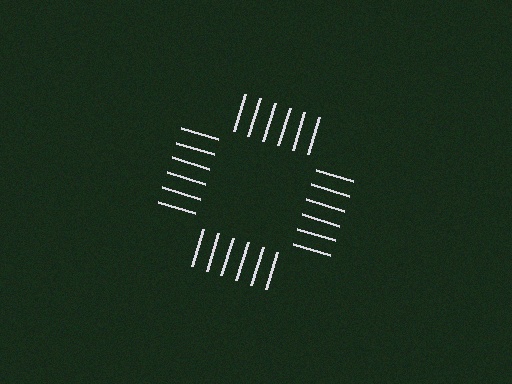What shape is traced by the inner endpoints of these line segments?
An illusory square — the line segments terminate on its edges but no continuous stroke is drawn.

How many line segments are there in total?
24 — 6 along each of the 4 edges.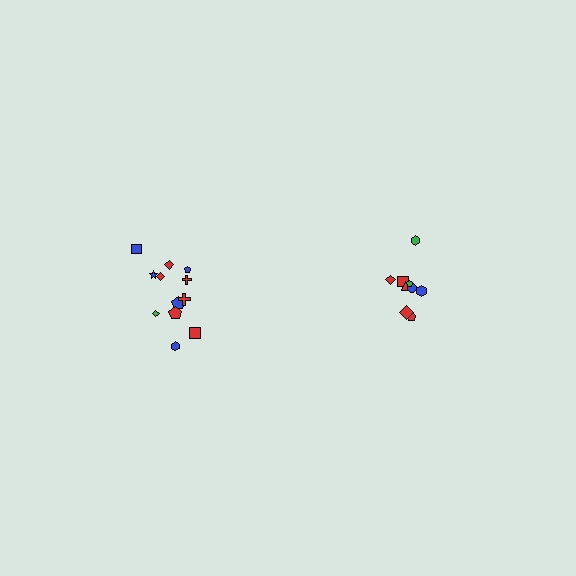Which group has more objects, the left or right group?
The left group.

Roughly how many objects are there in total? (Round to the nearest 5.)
Roughly 20 objects in total.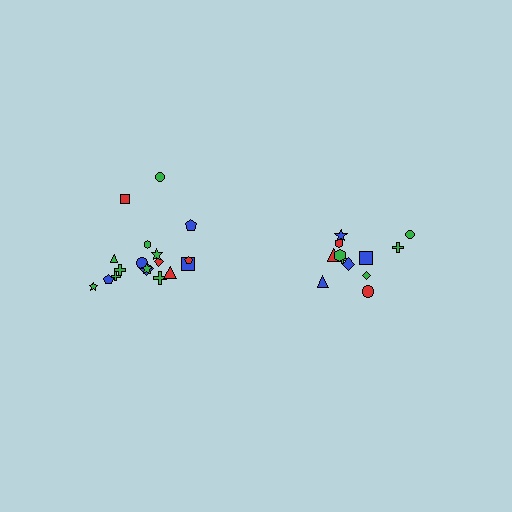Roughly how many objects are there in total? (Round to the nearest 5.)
Roughly 30 objects in total.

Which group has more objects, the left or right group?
The left group.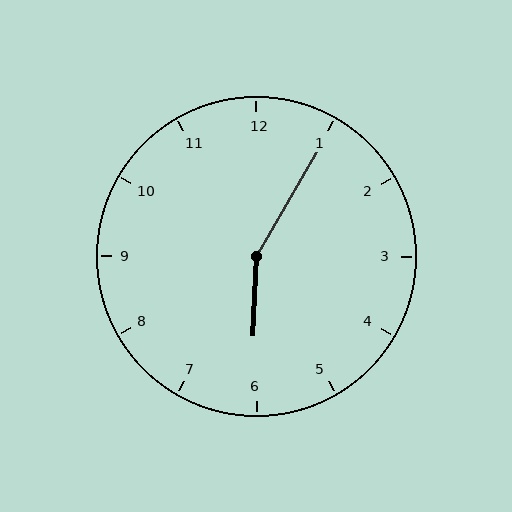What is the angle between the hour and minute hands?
Approximately 152 degrees.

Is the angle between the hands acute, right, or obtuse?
It is obtuse.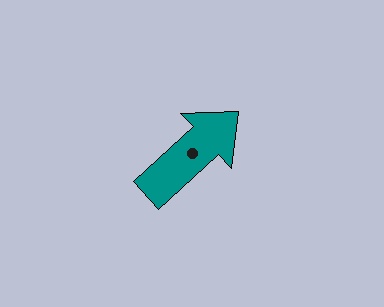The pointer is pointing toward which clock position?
Roughly 2 o'clock.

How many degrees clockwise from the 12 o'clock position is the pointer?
Approximately 48 degrees.